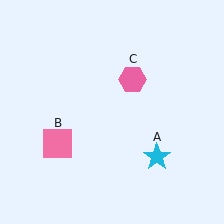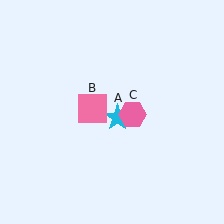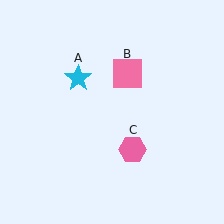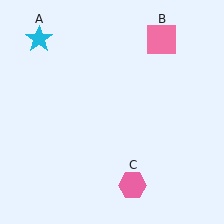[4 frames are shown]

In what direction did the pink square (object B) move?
The pink square (object B) moved up and to the right.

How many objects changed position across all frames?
3 objects changed position: cyan star (object A), pink square (object B), pink hexagon (object C).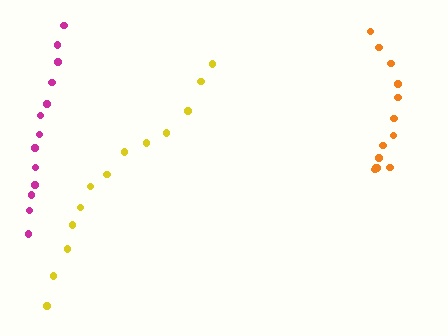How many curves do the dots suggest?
There are 3 distinct paths.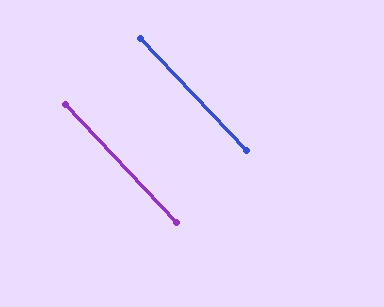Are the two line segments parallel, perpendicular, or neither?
Parallel — their directions differ by only 0.1°.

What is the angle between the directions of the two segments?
Approximately 0 degrees.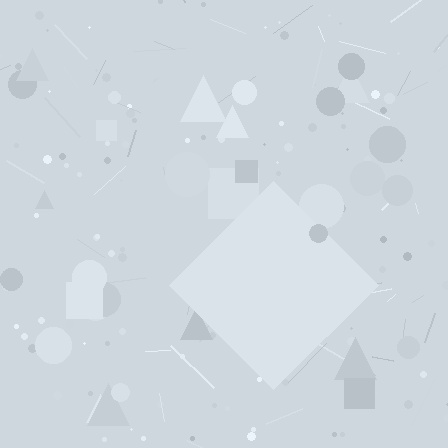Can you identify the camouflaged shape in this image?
The camouflaged shape is a diamond.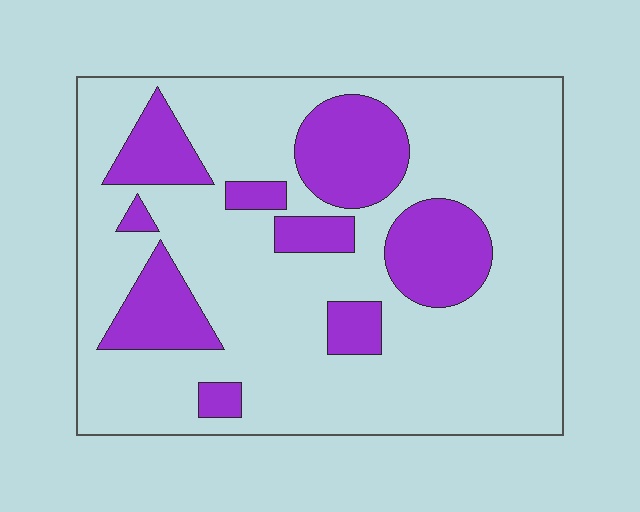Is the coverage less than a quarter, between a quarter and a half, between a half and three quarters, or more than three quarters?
Less than a quarter.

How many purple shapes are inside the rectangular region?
9.